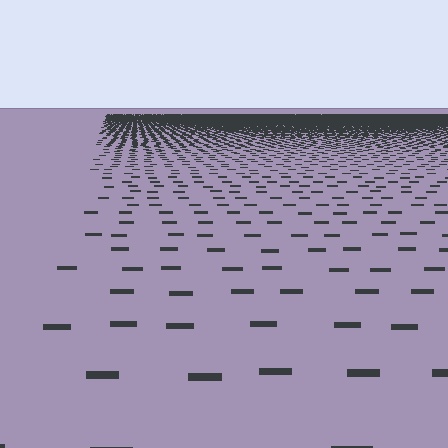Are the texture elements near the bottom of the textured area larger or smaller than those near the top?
Larger. Near the bottom, elements are closer to the viewer and appear at a bigger on-screen size.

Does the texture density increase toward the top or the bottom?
Density increases toward the top.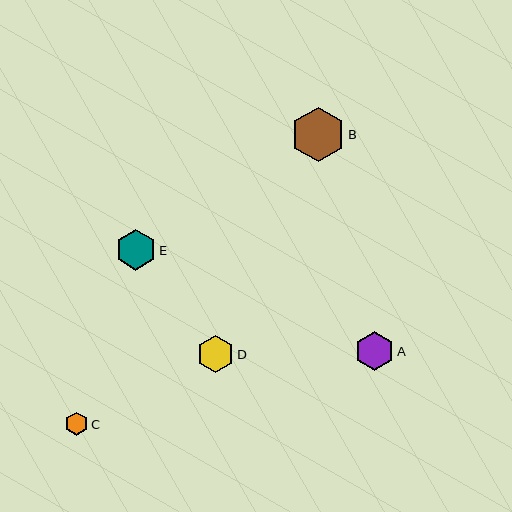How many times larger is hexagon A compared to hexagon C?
Hexagon A is approximately 1.7 times the size of hexagon C.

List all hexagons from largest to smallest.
From largest to smallest: B, E, A, D, C.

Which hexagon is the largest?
Hexagon B is the largest with a size of approximately 55 pixels.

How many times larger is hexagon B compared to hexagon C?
Hexagon B is approximately 2.4 times the size of hexagon C.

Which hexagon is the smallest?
Hexagon C is the smallest with a size of approximately 23 pixels.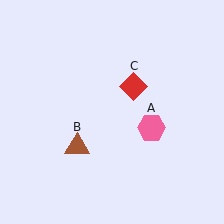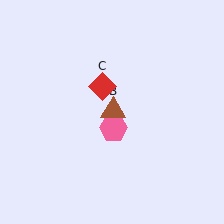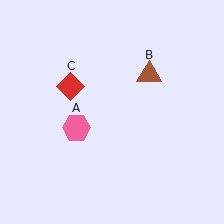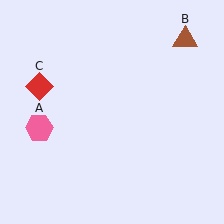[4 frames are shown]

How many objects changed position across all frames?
3 objects changed position: pink hexagon (object A), brown triangle (object B), red diamond (object C).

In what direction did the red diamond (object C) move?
The red diamond (object C) moved left.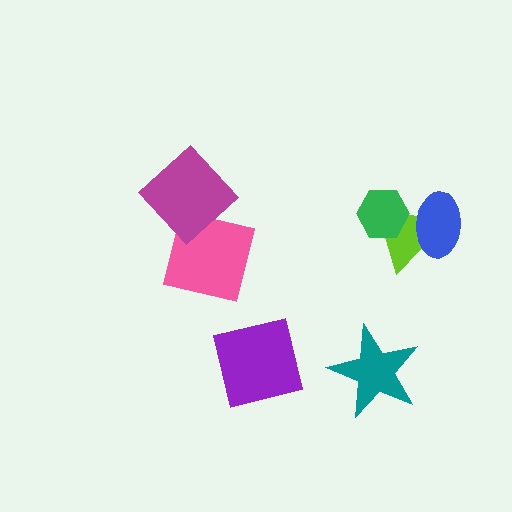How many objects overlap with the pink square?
1 object overlaps with the pink square.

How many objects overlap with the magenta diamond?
1 object overlaps with the magenta diamond.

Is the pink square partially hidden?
Yes, it is partially covered by another shape.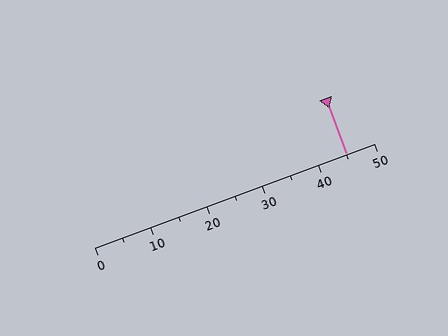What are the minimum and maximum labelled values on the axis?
The axis runs from 0 to 50.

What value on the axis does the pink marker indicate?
The marker indicates approximately 45.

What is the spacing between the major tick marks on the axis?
The major ticks are spaced 10 apart.